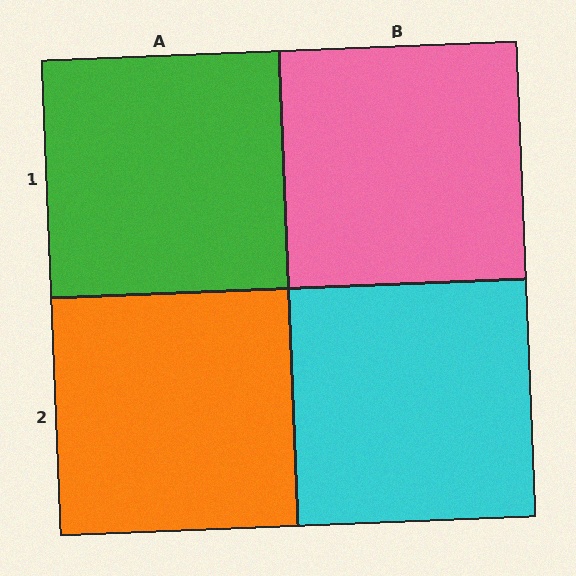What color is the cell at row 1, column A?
Green.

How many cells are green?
1 cell is green.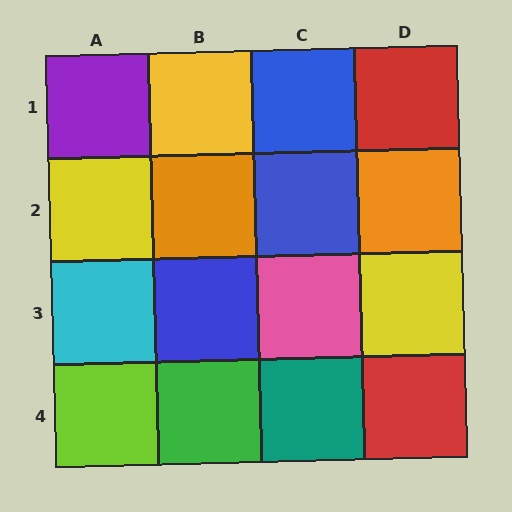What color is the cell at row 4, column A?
Lime.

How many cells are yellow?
3 cells are yellow.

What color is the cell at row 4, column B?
Green.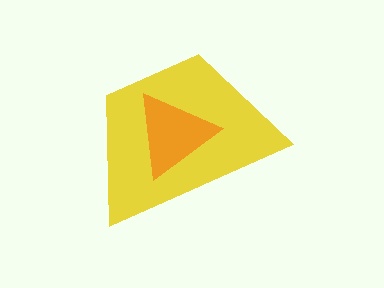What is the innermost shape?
The orange triangle.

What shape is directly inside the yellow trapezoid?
The orange triangle.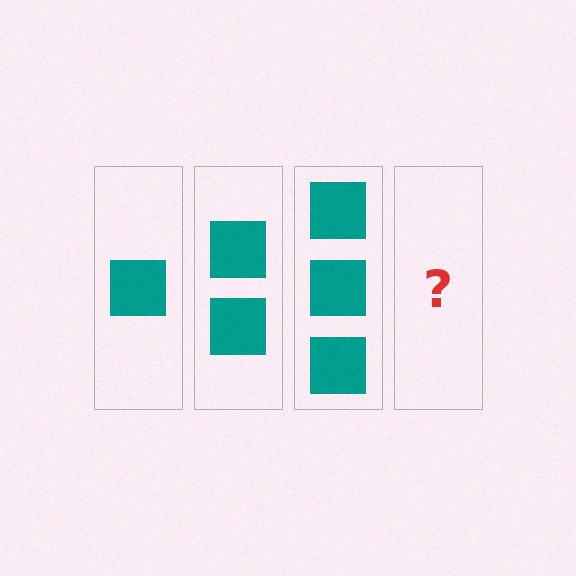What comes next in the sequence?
The next element should be 4 squares.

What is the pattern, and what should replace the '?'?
The pattern is that each step adds one more square. The '?' should be 4 squares.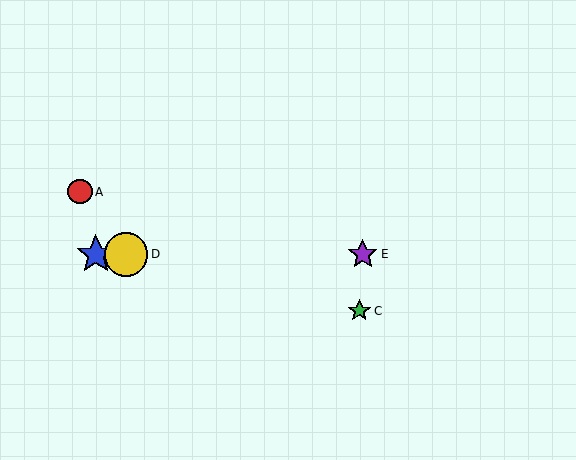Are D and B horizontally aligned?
Yes, both are at y≈254.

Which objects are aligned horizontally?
Objects B, D, E are aligned horizontally.